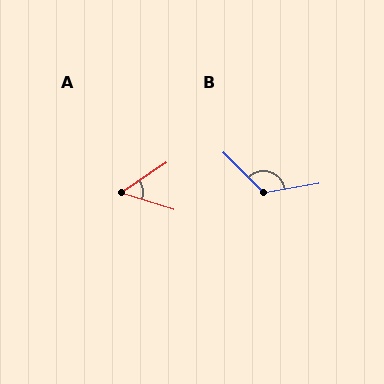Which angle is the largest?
B, at approximately 125 degrees.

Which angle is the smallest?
A, at approximately 51 degrees.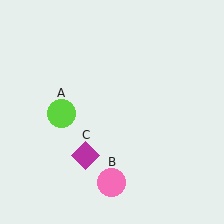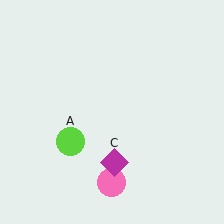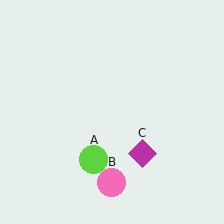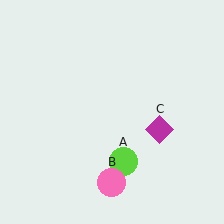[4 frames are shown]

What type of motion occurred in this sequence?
The lime circle (object A), magenta diamond (object C) rotated counterclockwise around the center of the scene.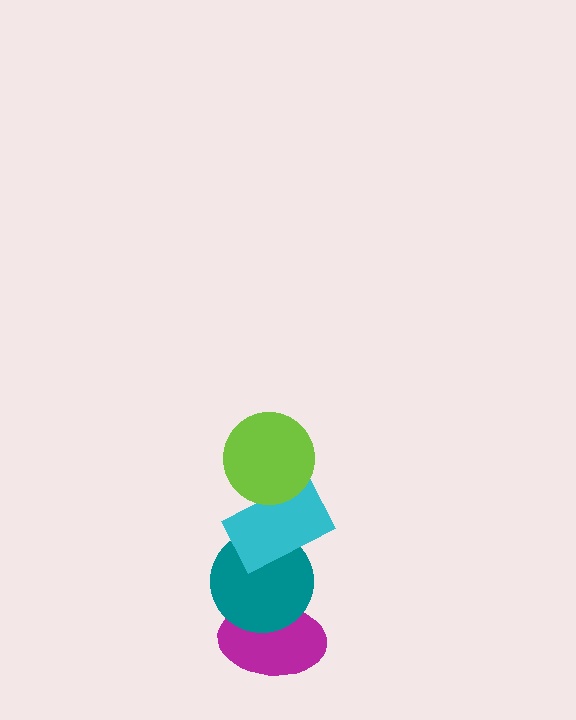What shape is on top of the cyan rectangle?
The lime circle is on top of the cyan rectangle.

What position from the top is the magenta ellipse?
The magenta ellipse is 4th from the top.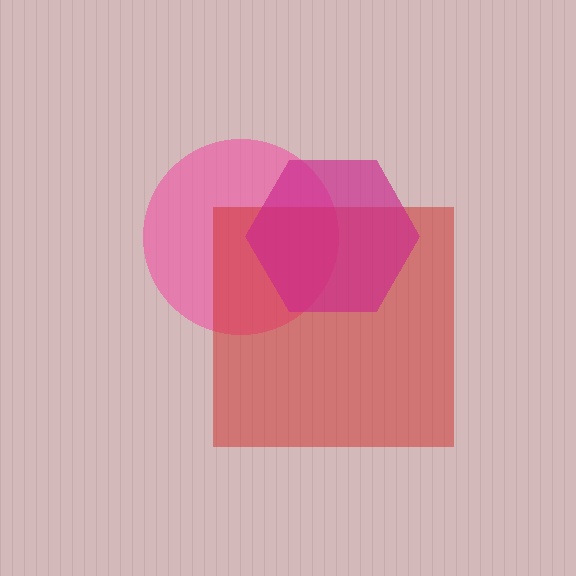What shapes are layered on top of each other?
The layered shapes are: a pink circle, a red square, a magenta hexagon.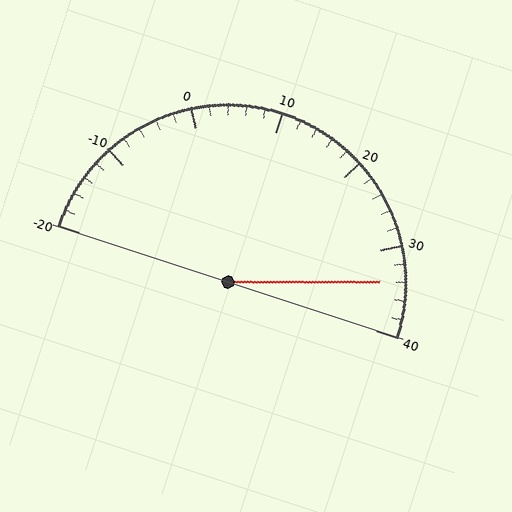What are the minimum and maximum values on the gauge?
The gauge ranges from -20 to 40.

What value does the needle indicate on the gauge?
The needle indicates approximately 34.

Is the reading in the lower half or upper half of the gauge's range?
The reading is in the upper half of the range (-20 to 40).